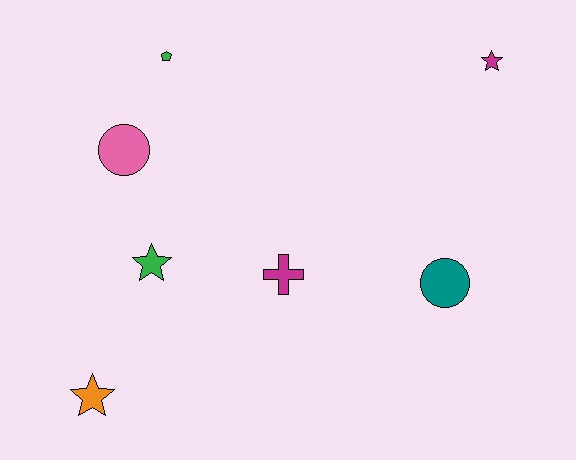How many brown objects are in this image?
There are no brown objects.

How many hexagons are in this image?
There are no hexagons.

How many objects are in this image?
There are 7 objects.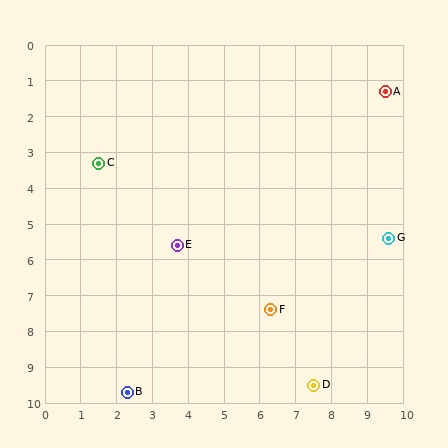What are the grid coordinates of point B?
Point B is at approximately (2.3, 9.7).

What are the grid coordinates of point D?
Point D is at approximately (7.5, 9.5).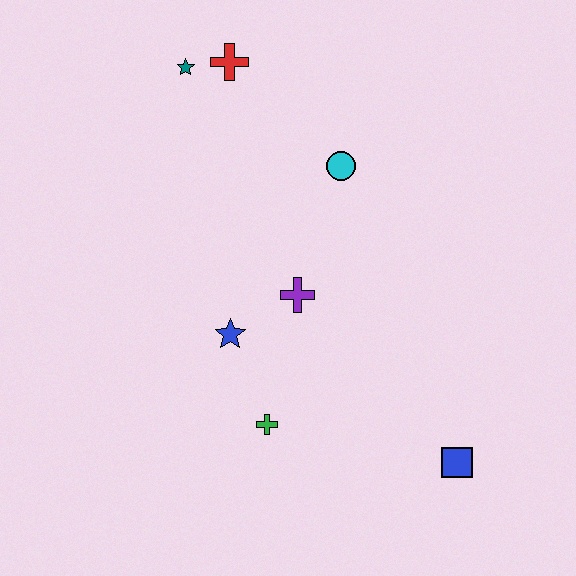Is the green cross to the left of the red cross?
No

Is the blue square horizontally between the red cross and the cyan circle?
No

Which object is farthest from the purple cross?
The teal star is farthest from the purple cross.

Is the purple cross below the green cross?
No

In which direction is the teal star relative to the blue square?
The teal star is above the blue square.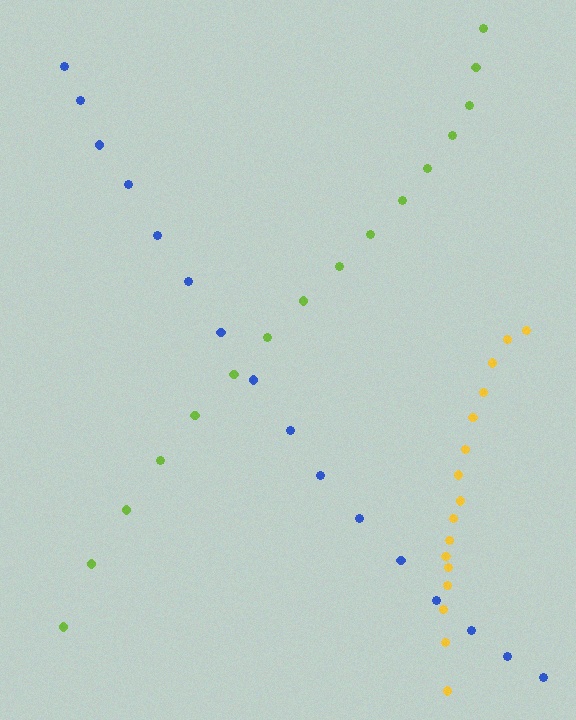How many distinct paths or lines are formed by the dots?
There are 3 distinct paths.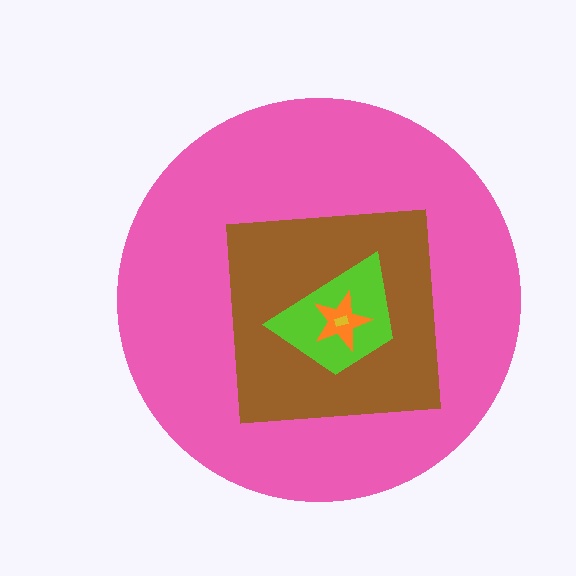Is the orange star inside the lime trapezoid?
Yes.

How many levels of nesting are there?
5.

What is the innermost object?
The yellow rectangle.